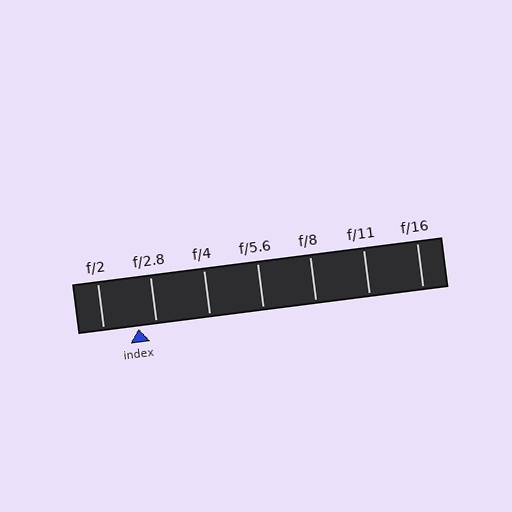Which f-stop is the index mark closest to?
The index mark is closest to f/2.8.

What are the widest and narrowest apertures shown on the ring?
The widest aperture shown is f/2 and the narrowest is f/16.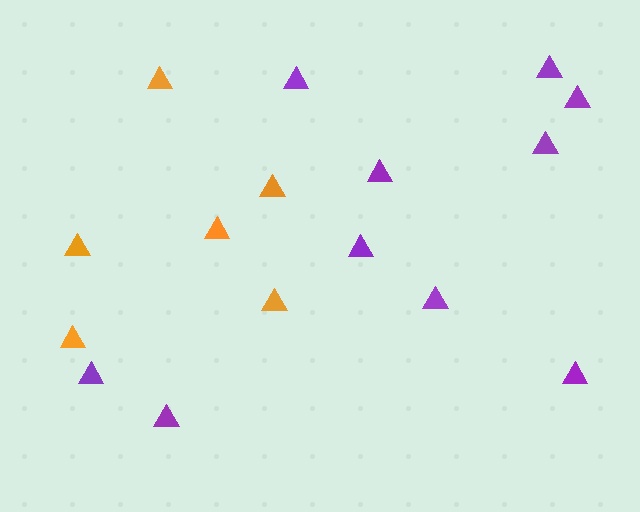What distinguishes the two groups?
There are 2 groups: one group of orange triangles (6) and one group of purple triangles (10).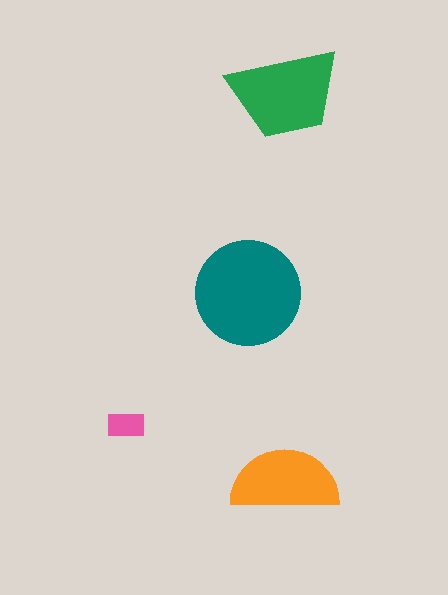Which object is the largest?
The teal circle.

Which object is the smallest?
The pink rectangle.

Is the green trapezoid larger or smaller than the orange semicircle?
Larger.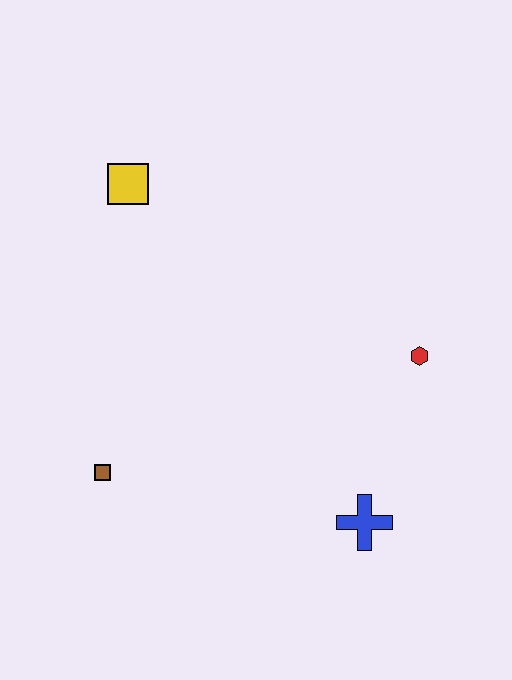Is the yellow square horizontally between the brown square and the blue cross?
Yes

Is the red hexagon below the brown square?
No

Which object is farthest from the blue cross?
The yellow square is farthest from the blue cross.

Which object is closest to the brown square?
The blue cross is closest to the brown square.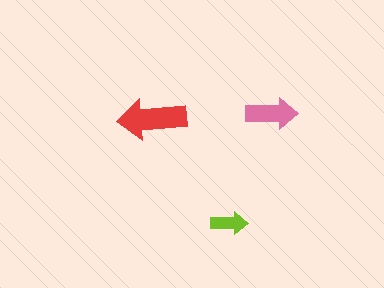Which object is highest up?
The pink arrow is topmost.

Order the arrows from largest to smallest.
the red one, the pink one, the lime one.